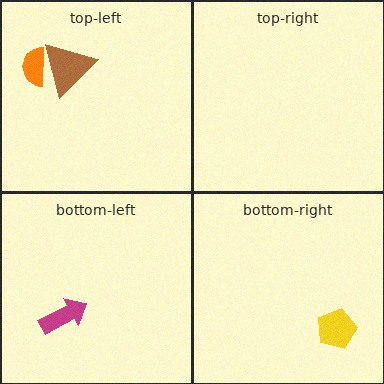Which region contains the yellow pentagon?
The bottom-right region.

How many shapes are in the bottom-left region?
1.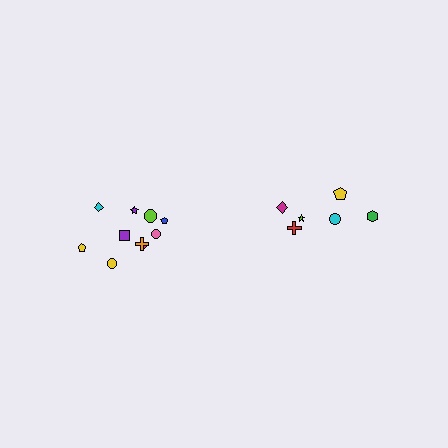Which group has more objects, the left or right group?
The left group.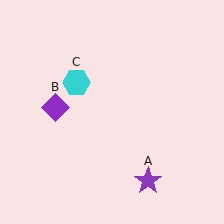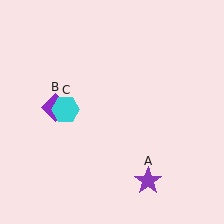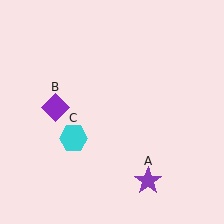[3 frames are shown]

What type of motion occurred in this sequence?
The cyan hexagon (object C) rotated counterclockwise around the center of the scene.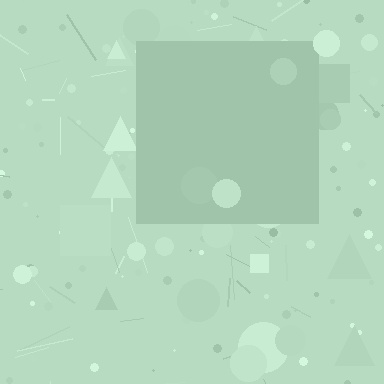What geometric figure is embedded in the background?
A square is embedded in the background.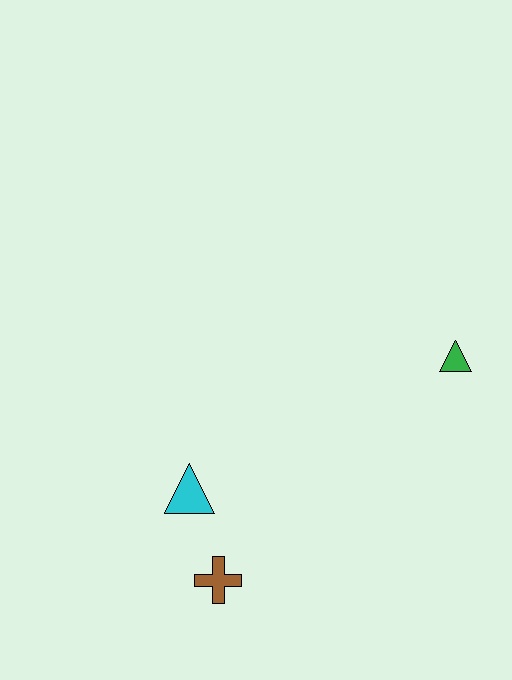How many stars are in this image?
There are no stars.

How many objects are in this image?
There are 3 objects.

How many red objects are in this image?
There are no red objects.